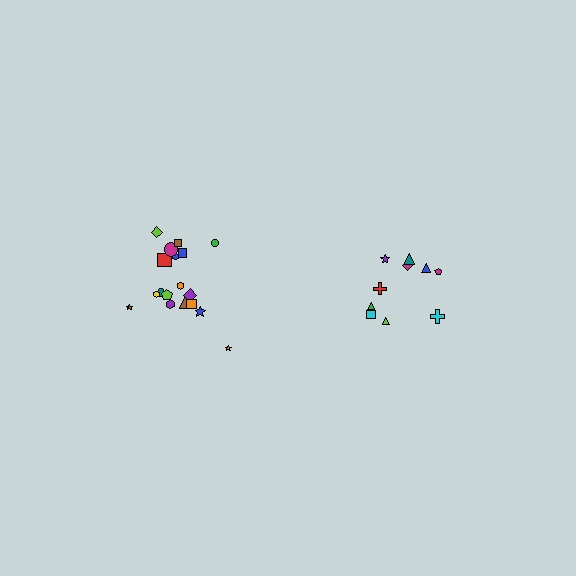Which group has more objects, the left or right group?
The left group.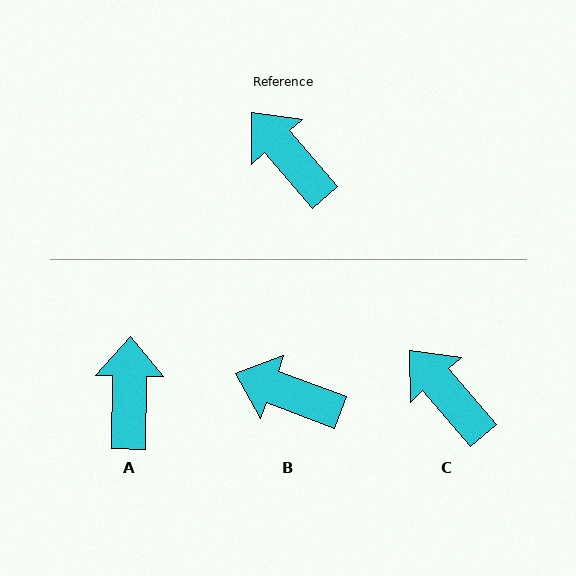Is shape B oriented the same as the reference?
No, it is off by about 29 degrees.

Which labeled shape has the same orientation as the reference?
C.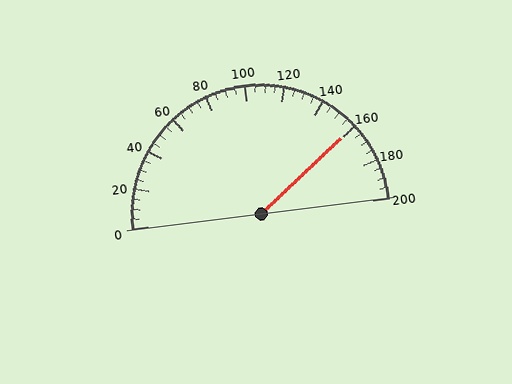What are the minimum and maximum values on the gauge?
The gauge ranges from 0 to 200.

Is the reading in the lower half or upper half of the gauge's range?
The reading is in the upper half of the range (0 to 200).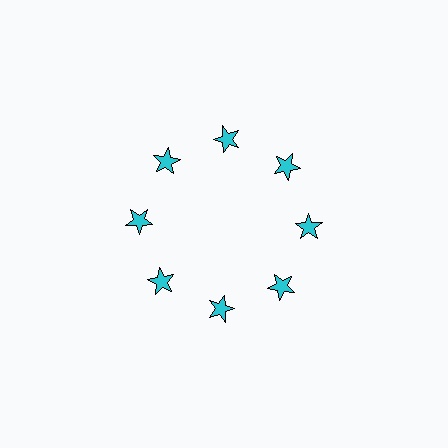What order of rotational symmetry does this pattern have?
This pattern has 8-fold rotational symmetry.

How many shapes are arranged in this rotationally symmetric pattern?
There are 8 shapes, arranged in 8 groups of 1.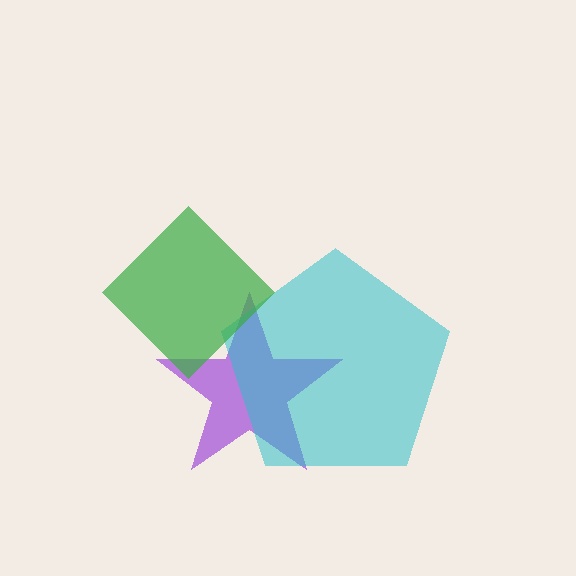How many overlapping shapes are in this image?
There are 3 overlapping shapes in the image.